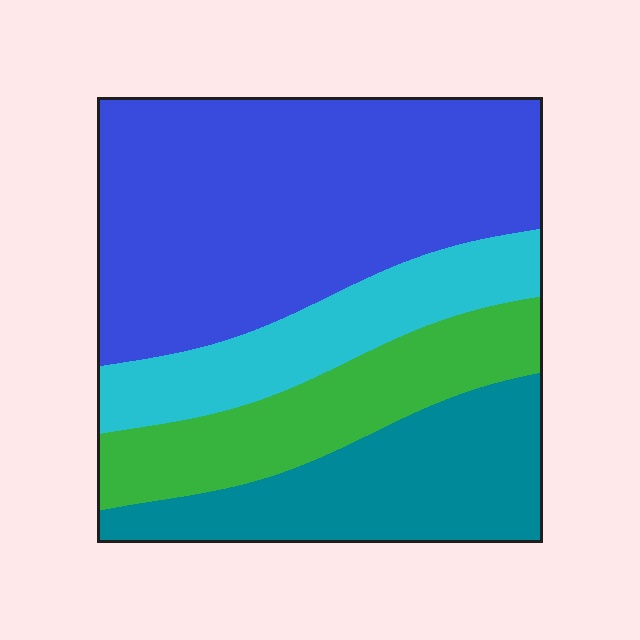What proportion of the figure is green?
Green covers about 20% of the figure.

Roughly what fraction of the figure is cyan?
Cyan takes up less than a quarter of the figure.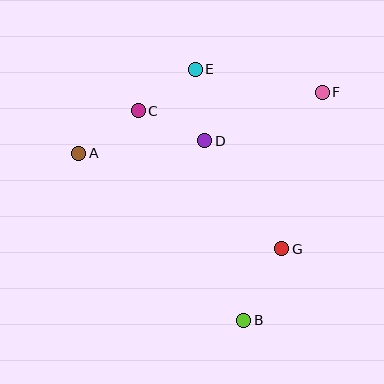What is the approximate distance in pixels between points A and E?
The distance between A and E is approximately 144 pixels.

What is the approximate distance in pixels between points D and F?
The distance between D and F is approximately 127 pixels.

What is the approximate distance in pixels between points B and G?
The distance between B and G is approximately 81 pixels.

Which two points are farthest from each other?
Points B and E are farthest from each other.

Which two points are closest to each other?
Points C and E are closest to each other.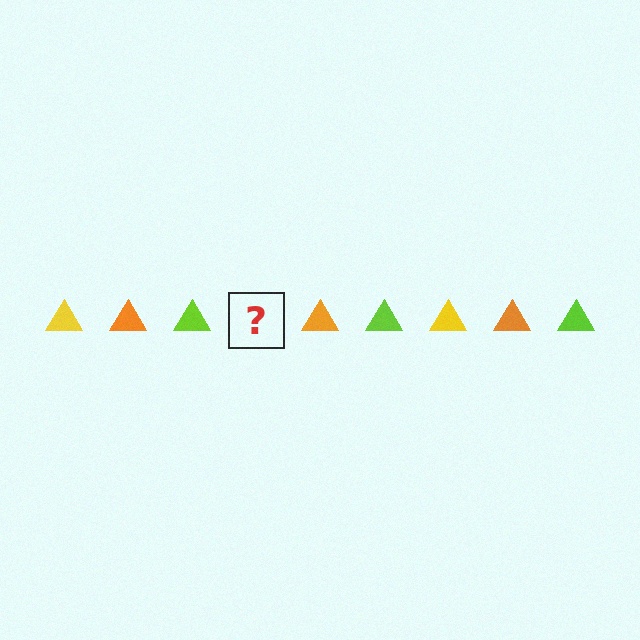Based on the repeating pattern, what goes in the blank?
The blank should be a yellow triangle.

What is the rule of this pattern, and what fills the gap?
The rule is that the pattern cycles through yellow, orange, lime triangles. The gap should be filled with a yellow triangle.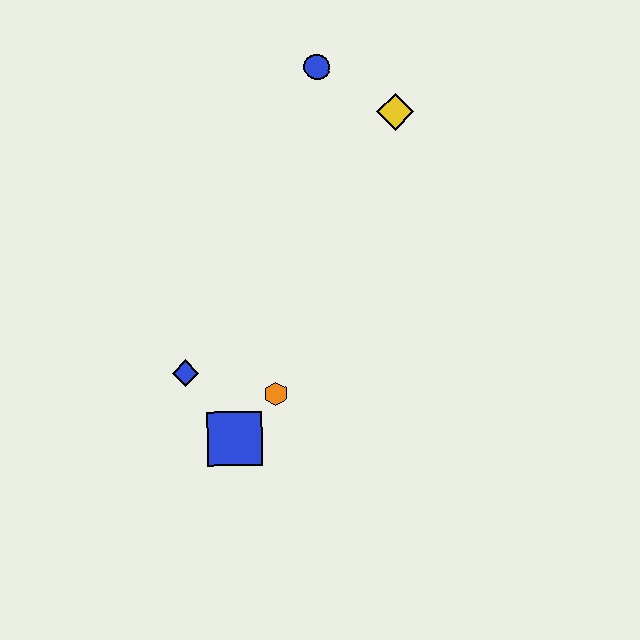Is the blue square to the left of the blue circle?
Yes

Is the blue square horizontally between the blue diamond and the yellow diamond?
Yes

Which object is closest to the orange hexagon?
The blue square is closest to the orange hexagon.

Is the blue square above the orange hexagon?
No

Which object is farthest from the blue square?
The blue circle is farthest from the blue square.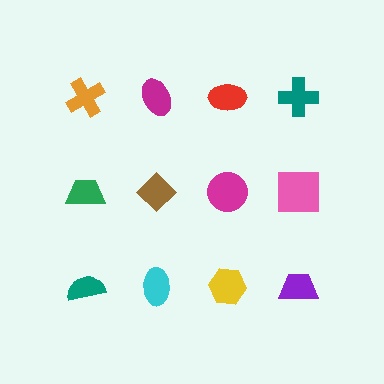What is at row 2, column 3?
A magenta circle.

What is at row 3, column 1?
A teal semicircle.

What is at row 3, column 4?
A purple trapezoid.